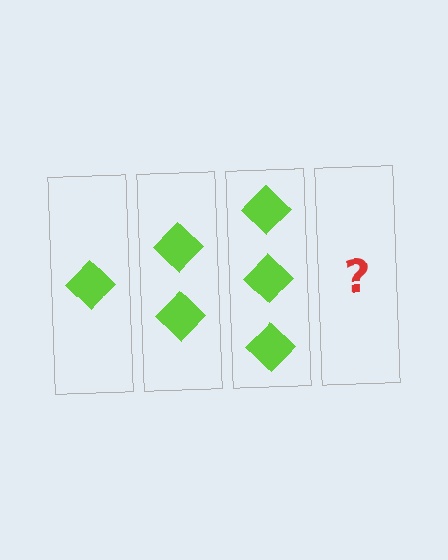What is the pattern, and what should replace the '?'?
The pattern is that each step adds one more diamond. The '?' should be 4 diamonds.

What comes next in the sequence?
The next element should be 4 diamonds.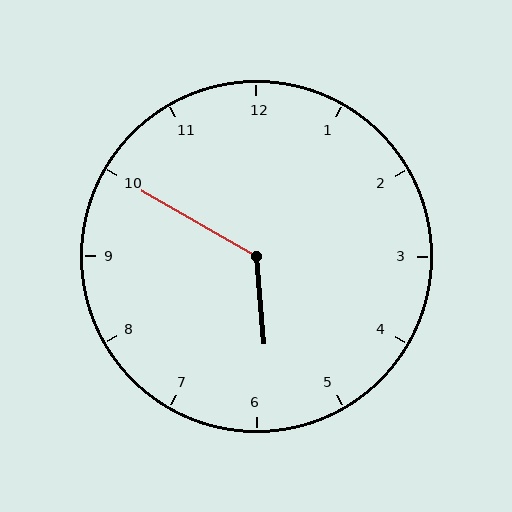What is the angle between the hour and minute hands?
Approximately 125 degrees.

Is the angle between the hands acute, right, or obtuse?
It is obtuse.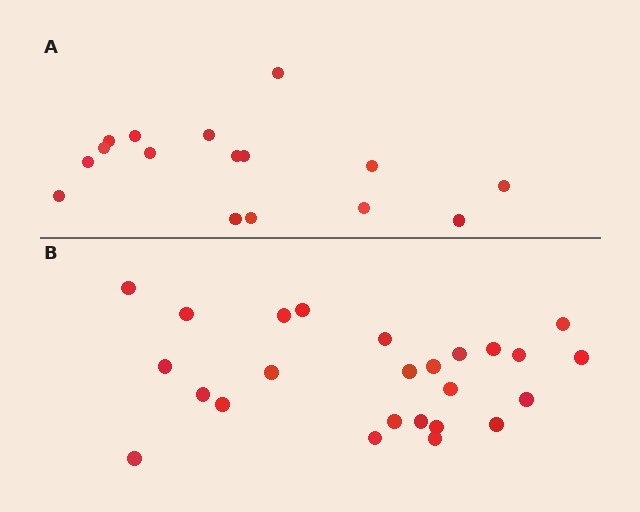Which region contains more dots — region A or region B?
Region B (the bottom region) has more dots.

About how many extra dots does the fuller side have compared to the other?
Region B has roughly 8 or so more dots than region A.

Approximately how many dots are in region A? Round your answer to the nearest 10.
About 20 dots. (The exact count is 16, which rounds to 20.)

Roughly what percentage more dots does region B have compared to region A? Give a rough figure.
About 55% more.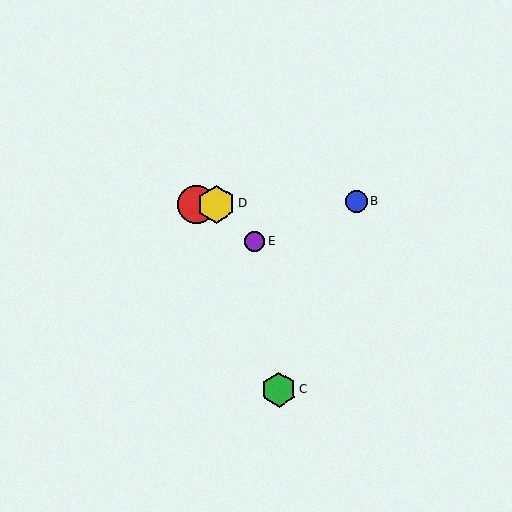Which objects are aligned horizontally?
Objects A, B, D are aligned horizontally.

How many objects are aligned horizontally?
3 objects (A, B, D) are aligned horizontally.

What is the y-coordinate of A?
Object A is at y≈205.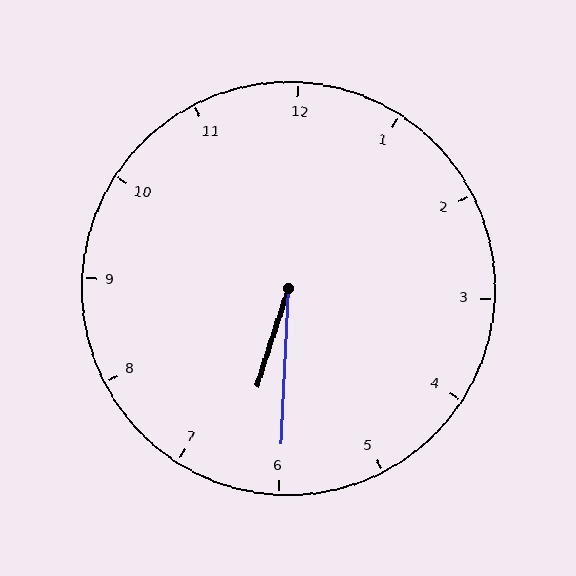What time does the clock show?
6:30.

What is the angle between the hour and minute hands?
Approximately 15 degrees.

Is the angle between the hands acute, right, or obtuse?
It is acute.